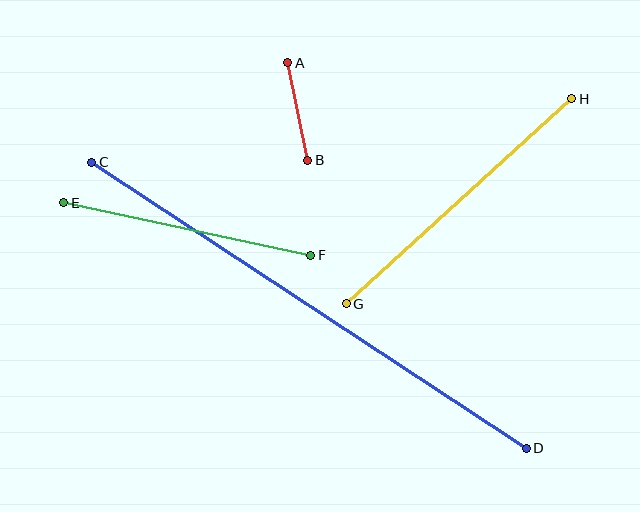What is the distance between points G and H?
The distance is approximately 305 pixels.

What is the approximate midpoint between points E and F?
The midpoint is at approximately (187, 229) pixels.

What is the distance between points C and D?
The distance is approximately 520 pixels.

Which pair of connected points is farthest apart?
Points C and D are farthest apart.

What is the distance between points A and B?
The distance is approximately 99 pixels.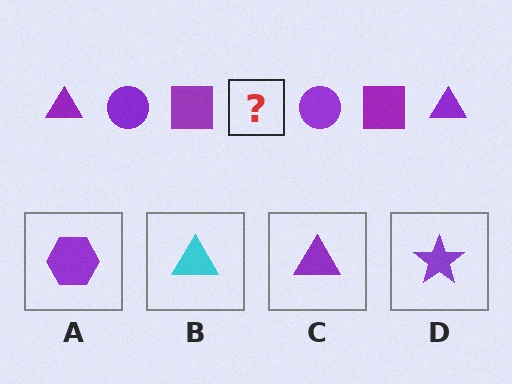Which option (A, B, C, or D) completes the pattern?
C.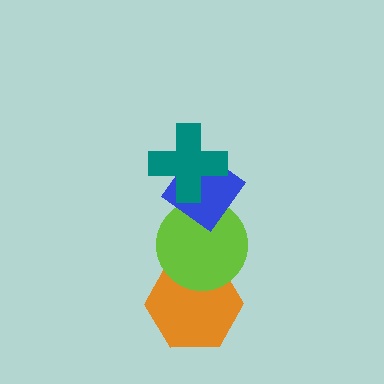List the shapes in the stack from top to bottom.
From top to bottom: the teal cross, the blue diamond, the lime circle, the orange hexagon.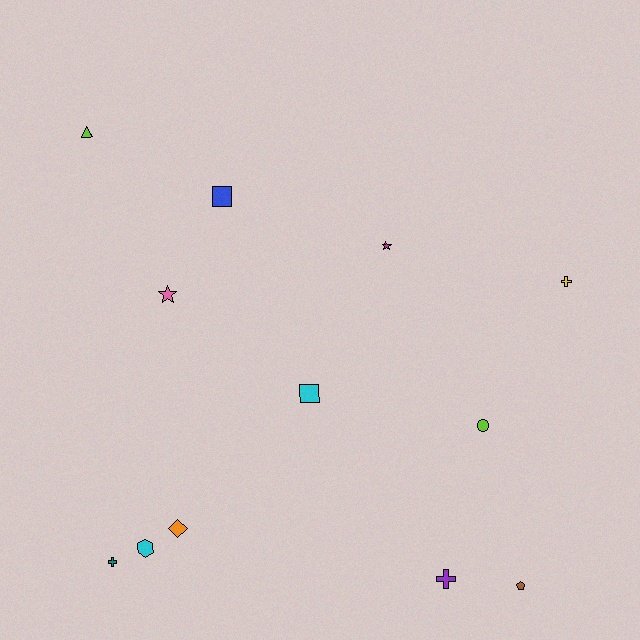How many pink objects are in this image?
There is 1 pink object.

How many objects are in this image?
There are 12 objects.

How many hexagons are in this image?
There is 1 hexagon.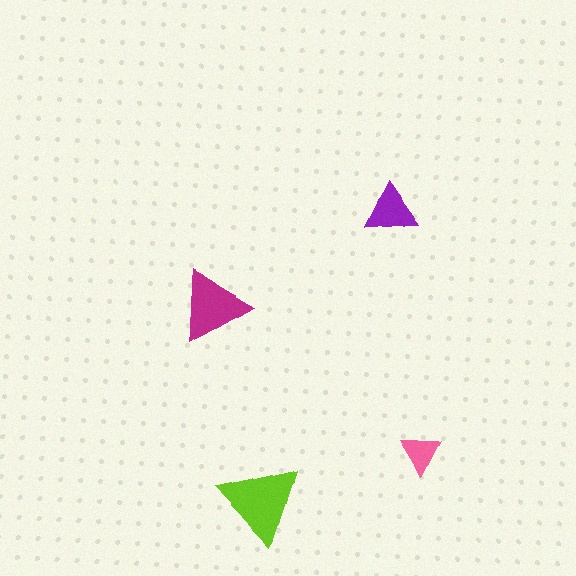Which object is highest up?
The purple triangle is topmost.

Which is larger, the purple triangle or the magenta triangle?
The magenta one.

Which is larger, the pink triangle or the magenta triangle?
The magenta one.